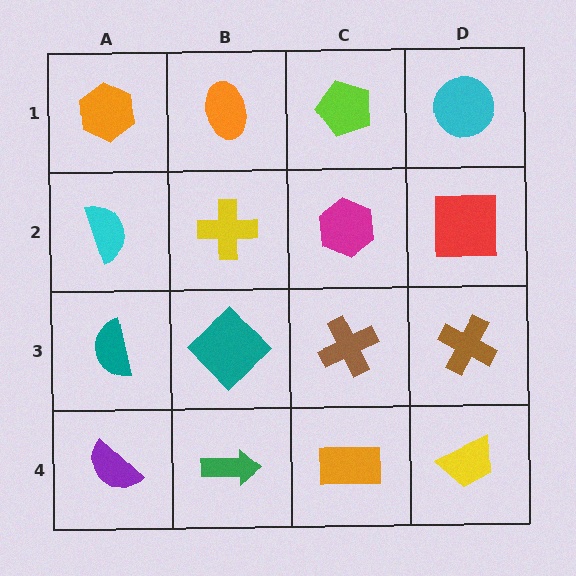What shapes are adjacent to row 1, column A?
A cyan semicircle (row 2, column A), an orange ellipse (row 1, column B).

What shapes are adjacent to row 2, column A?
An orange hexagon (row 1, column A), a teal semicircle (row 3, column A), a yellow cross (row 2, column B).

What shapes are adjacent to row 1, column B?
A yellow cross (row 2, column B), an orange hexagon (row 1, column A), a lime pentagon (row 1, column C).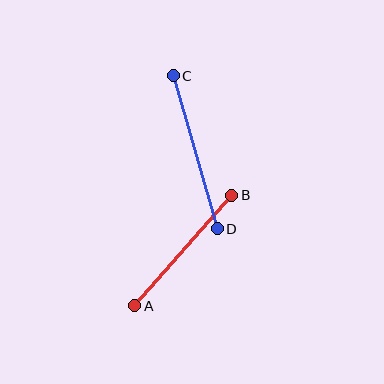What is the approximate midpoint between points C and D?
The midpoint is at approximately (195, 152) pixels.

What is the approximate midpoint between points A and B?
The midpoint is at approximately (183, 250) pixels.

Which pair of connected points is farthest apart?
Points C and D are farthest apart.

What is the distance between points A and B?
The distance is approximately 147 pixels.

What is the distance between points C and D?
The distance is approximately 159 pixels.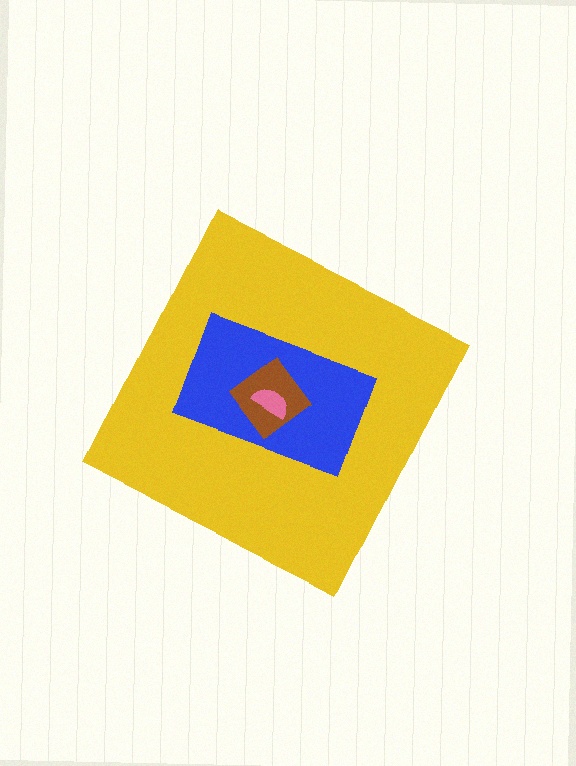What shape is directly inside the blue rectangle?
The brown diamond.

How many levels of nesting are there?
4.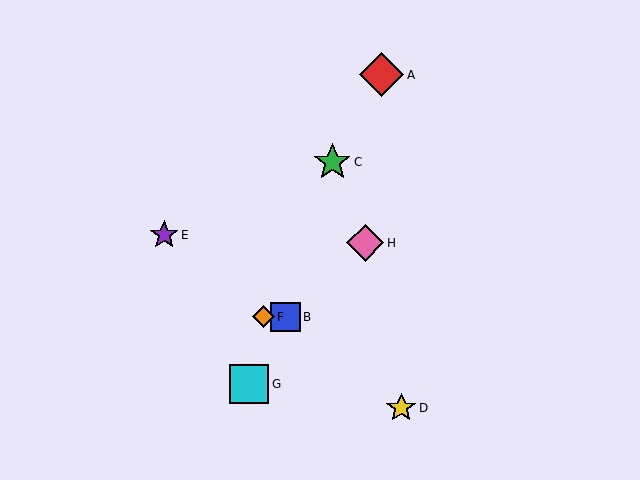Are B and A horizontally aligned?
No, B is at y≈317 and A is at y≈75.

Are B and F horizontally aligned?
Yes, both are at y≈317.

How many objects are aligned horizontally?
2 objects (B, F) are aligned horizontally.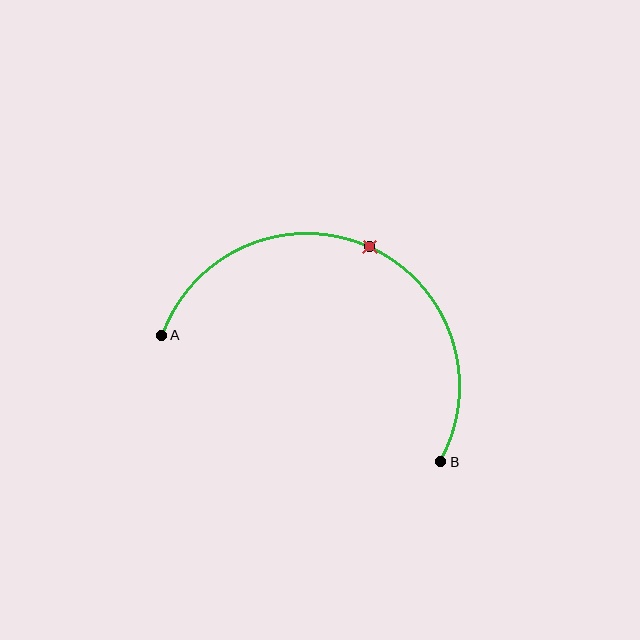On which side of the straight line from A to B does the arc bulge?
The arc bulges above the straight line connecting A and B.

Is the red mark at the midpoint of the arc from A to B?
Yes. The red mark lies on the arc at equal arc-length from both A and B — it is the arc midpoint.